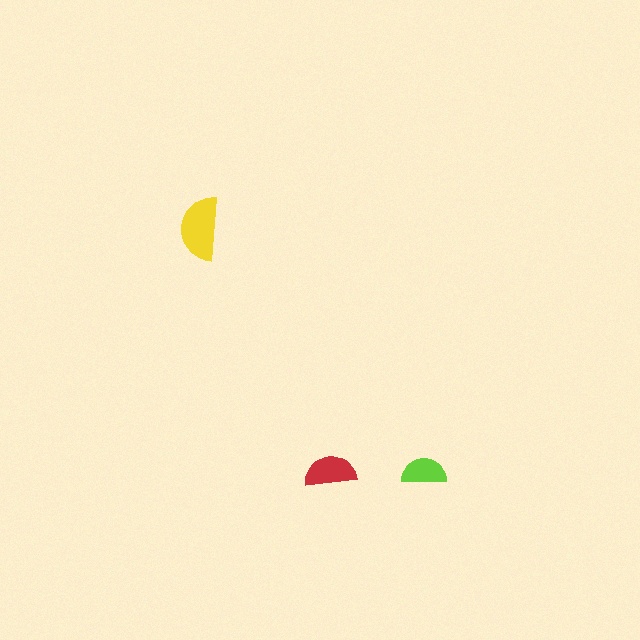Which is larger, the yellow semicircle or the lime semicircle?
The yellow one.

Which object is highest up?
The yellow semicircle is topmost.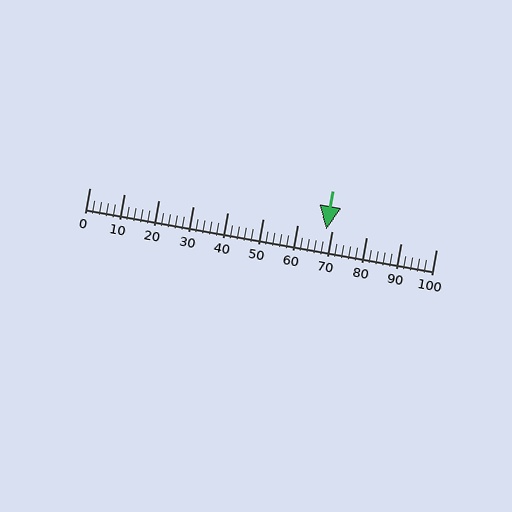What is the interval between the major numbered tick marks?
The major tick marks are spaced 10 units apart.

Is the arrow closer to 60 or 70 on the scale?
The arrow is closer to 70.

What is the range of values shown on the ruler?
The ruler shows values from 0 to 100.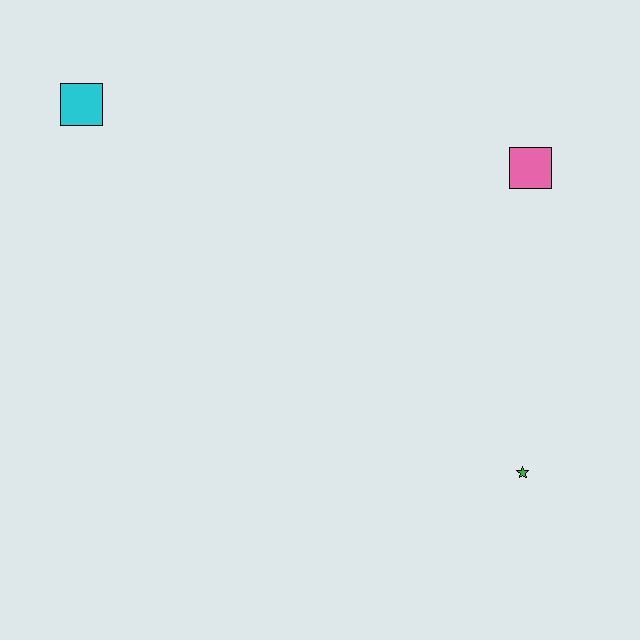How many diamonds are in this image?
There are no diamonds.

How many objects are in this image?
There are 3 objects.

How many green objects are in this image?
There is 1 green object.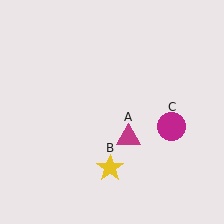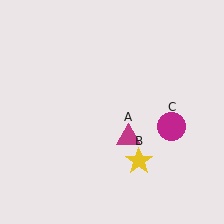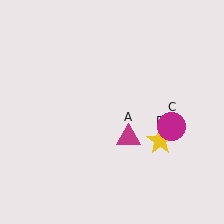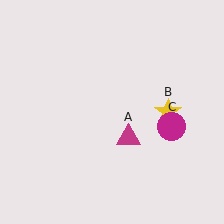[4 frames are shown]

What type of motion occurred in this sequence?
The yellow star (object B) rotated counterclockwise around the center of the scene.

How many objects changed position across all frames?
1 object changed position: yellow star (object B).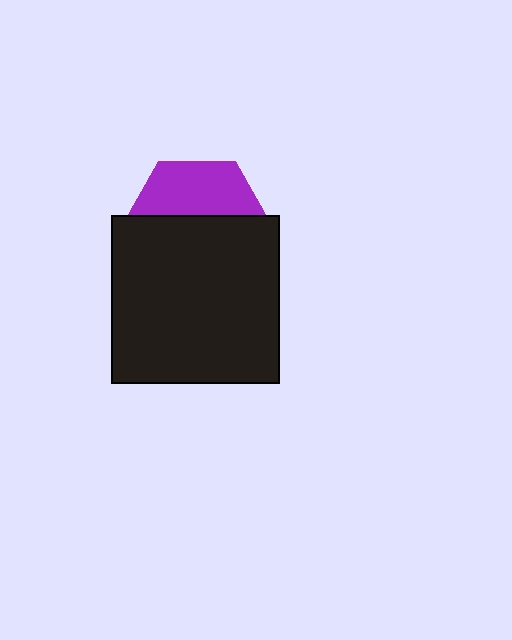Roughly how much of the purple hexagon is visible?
A small part of it is visible (roughly 38%).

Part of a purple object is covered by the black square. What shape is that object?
It is a hexagon.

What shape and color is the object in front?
The object in front is a black square.